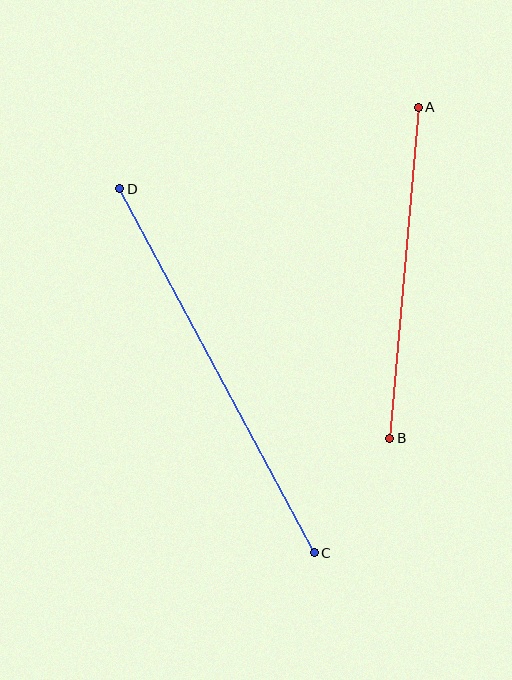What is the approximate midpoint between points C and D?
The midpoint is at approximately (217, 371) pixels.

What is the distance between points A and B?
The distance is approximately 332 pixels.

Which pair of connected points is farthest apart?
Points C and D are farthest apart.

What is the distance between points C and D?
The distance is approximately 413 pixels.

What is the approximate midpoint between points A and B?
The midpoint is at approximately (404, 273) pixels.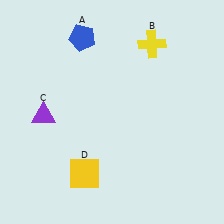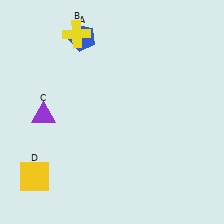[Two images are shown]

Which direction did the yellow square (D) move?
The yellow square (D) moved left.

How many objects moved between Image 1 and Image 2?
2 objects moved between the two images.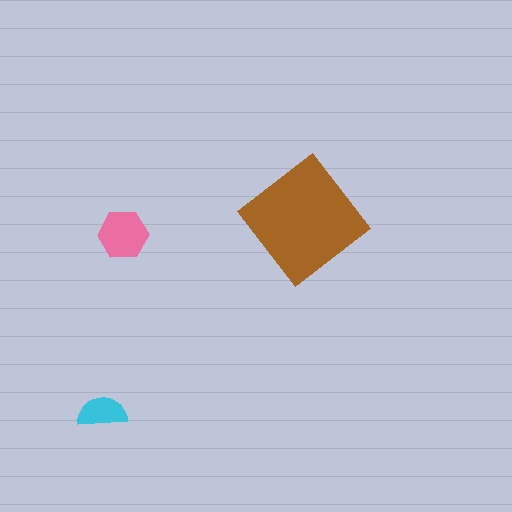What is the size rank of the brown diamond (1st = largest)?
1st.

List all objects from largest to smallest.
The brown diamond, the pink hexagon, the cyan semicircle.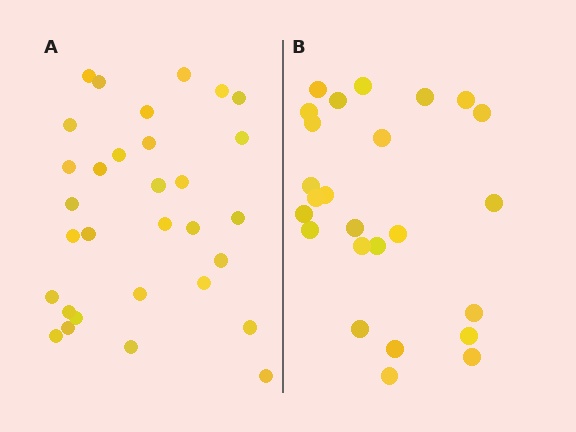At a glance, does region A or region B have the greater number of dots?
Region A (the left region) has more dots.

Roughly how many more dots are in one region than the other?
Region A has about 6 more dots than region B.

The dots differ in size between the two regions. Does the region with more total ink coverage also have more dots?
No. Region B has more total ink coverage because its dots are larger, but region A actually contains more individual dots. Total area can be misleading — the number of items is what matters here.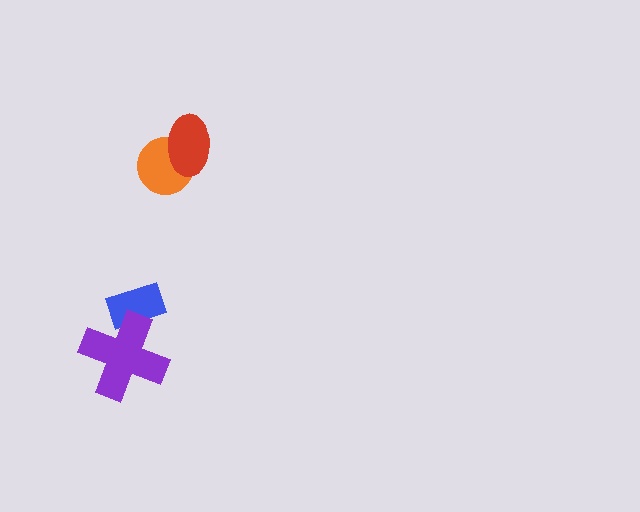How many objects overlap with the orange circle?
1 object overlaps with the orange circle.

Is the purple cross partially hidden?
No, no other shape covers it.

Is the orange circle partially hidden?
Yes, it is partially covered by another shape.